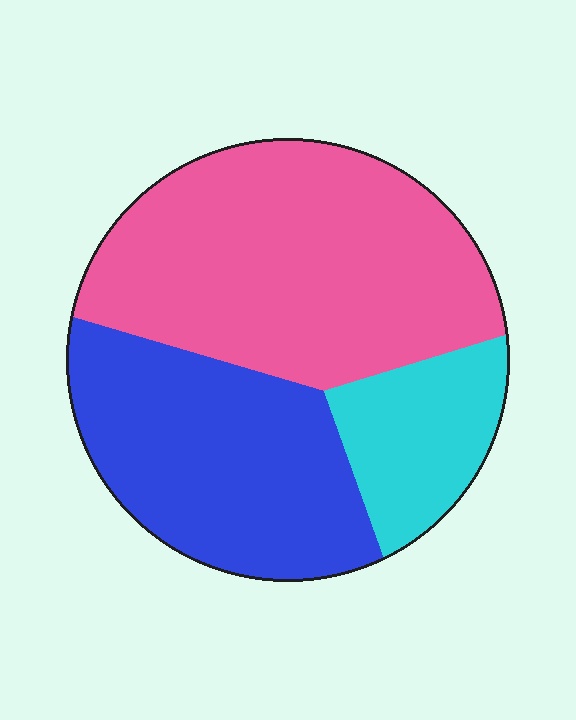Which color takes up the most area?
Pink, at roughly 50%.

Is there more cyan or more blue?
Blue.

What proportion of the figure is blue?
Blue covers 35% of the figure.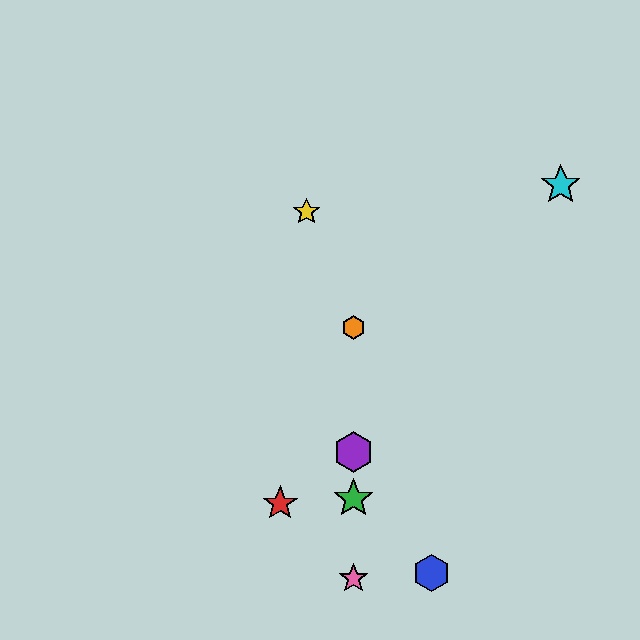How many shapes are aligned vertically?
4 shapes (the green star, the purple hexagon, the orange hexagon, the pink star) are aligned vertically.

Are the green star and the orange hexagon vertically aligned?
Yes, both are at x≈354.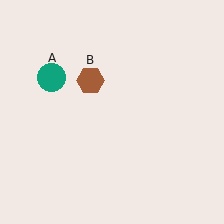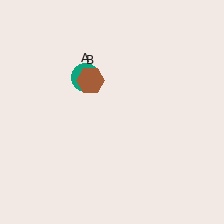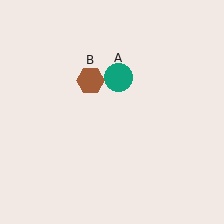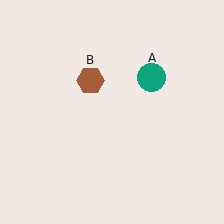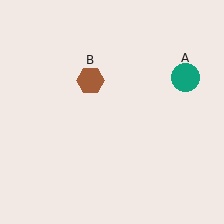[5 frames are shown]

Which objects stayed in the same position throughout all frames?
Brown hexagon (object B) remained stationary.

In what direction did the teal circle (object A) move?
The teal circle (object A) moved right.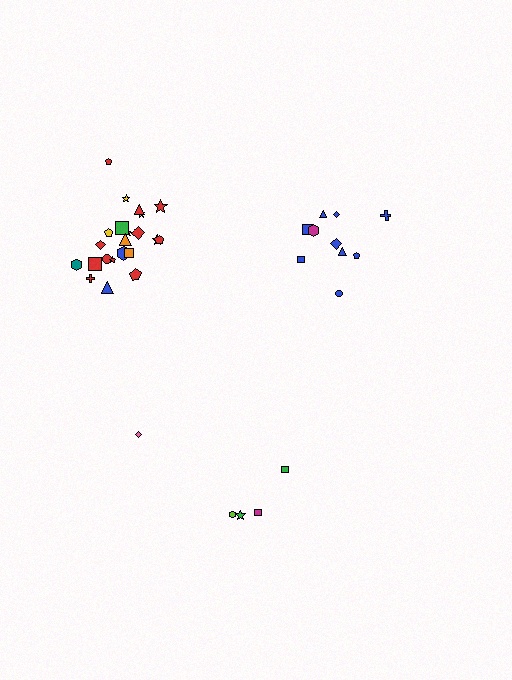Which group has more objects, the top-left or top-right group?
The top-left group.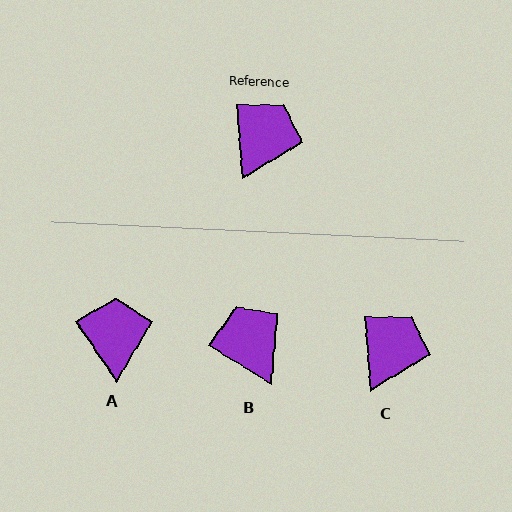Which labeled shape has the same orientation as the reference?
C.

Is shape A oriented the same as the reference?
No, it is off by about 29 degrees.